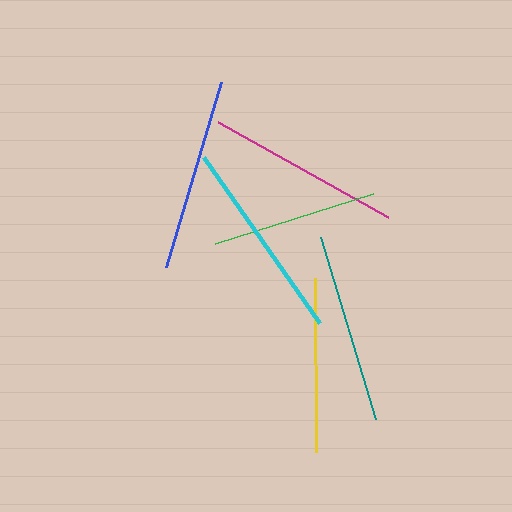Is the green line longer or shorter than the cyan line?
The cyan line is longer than the green line.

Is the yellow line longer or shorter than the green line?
The yellow line is longer than the green line.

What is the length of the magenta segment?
The magenta segment is approximately 195 pixels long.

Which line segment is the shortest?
The green line is the shortest at approximately 166 pixels.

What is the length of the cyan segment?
The cyan segment is approximately 202 pixels long.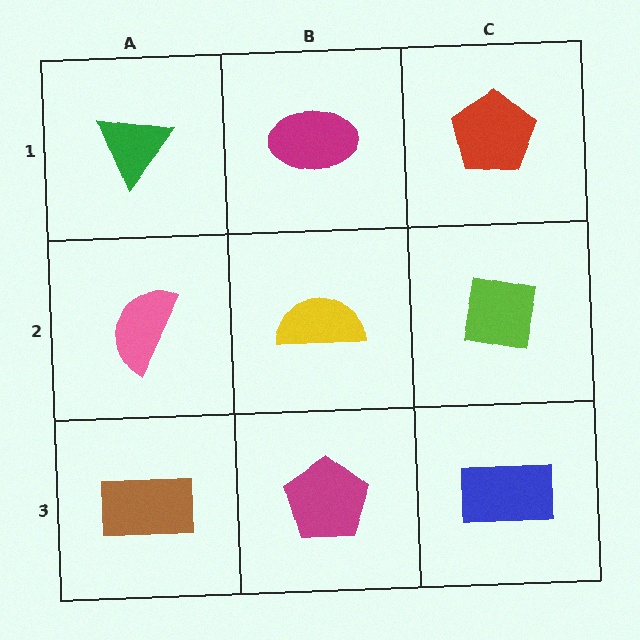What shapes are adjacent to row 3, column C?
A lime square (row 2, column C), a magenta pentagon (row 3, column B).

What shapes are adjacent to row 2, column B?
A magenta ellipse (row 1, column B), a magenta pentagon (row 3, column B), a pink semicircle (row 2, column A), a lime square (row 2, column C).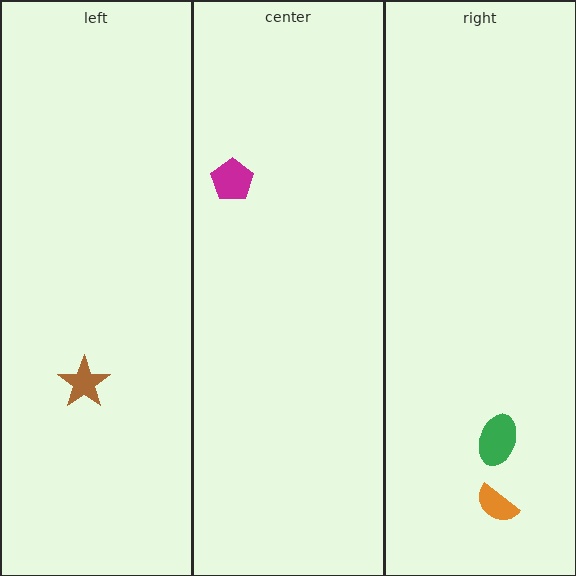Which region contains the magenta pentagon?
The center region.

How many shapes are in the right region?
2.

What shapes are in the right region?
The orange semicircle, the green ellipse.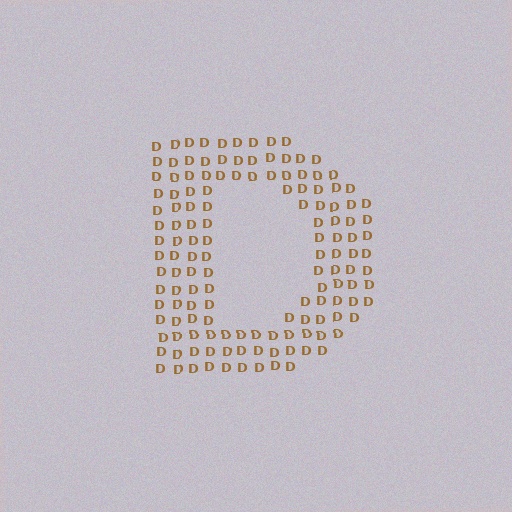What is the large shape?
The large shape is the letter D.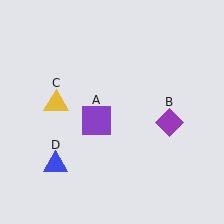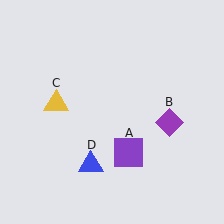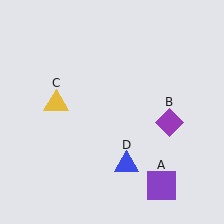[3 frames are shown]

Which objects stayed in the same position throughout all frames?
Purple diamond (object B) and yellow triangle (object C) remained stationary.